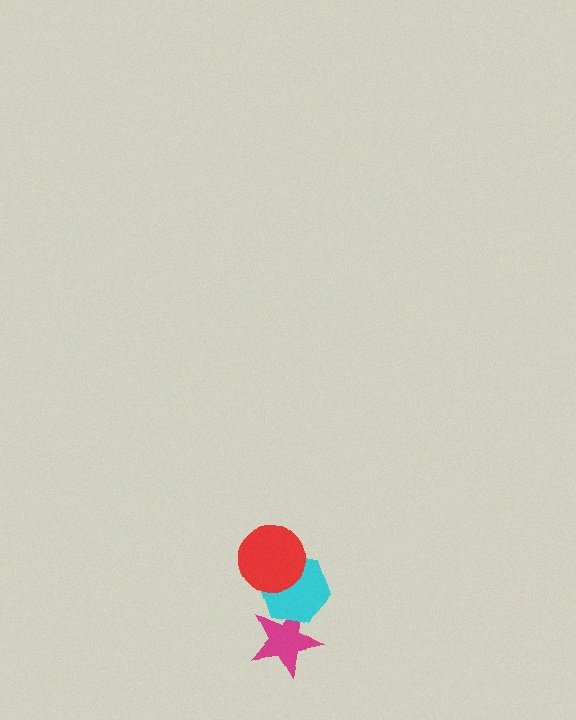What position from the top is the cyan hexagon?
The cyan hexagon is 2nd from the top.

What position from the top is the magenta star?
The magenta star is 3rd from the top.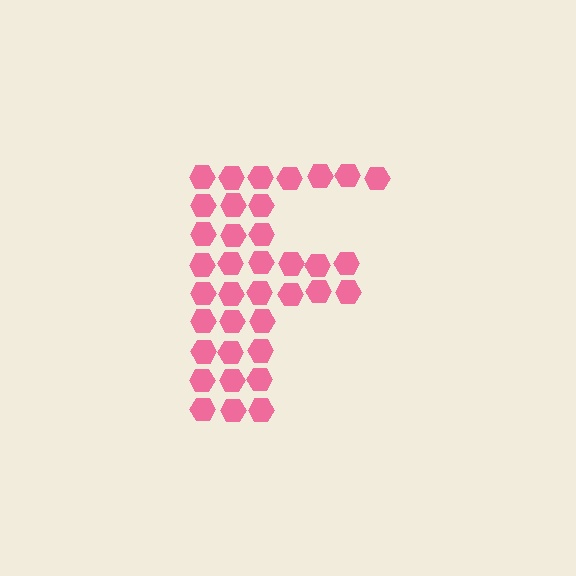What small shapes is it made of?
It is made of small hexagons.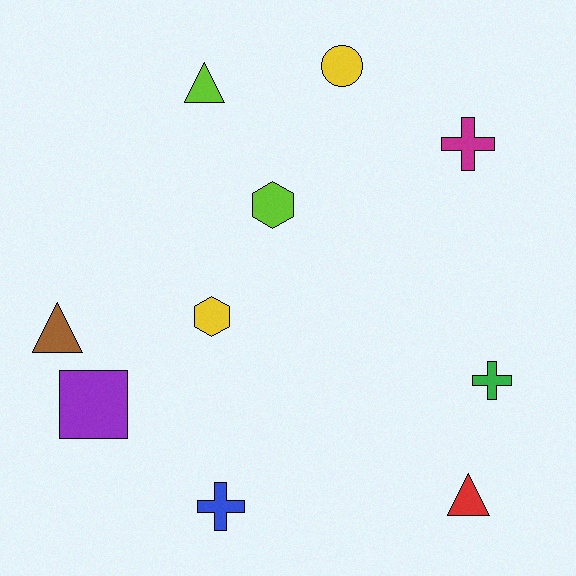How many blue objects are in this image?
There is 1 blue object.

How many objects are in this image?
There are 10 objects.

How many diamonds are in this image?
There are no diamonds.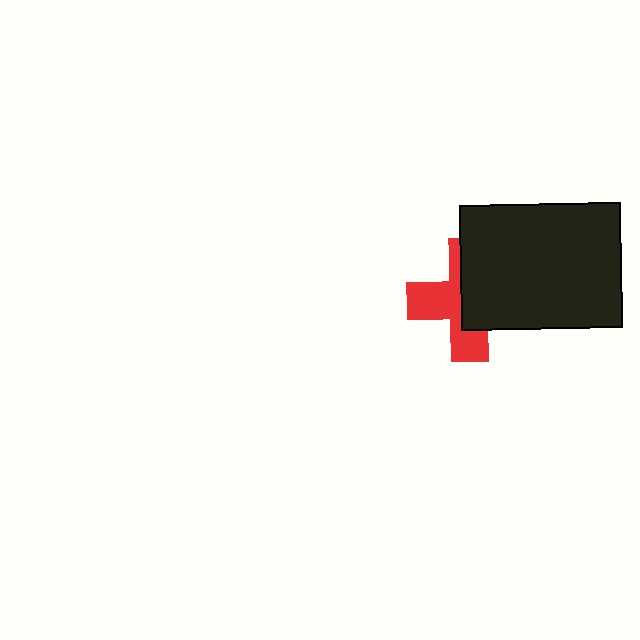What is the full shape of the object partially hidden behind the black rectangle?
The partially hidden object is a red cross.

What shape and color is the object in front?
The object in front is a black rectangle.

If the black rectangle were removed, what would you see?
You would see the complete red cross.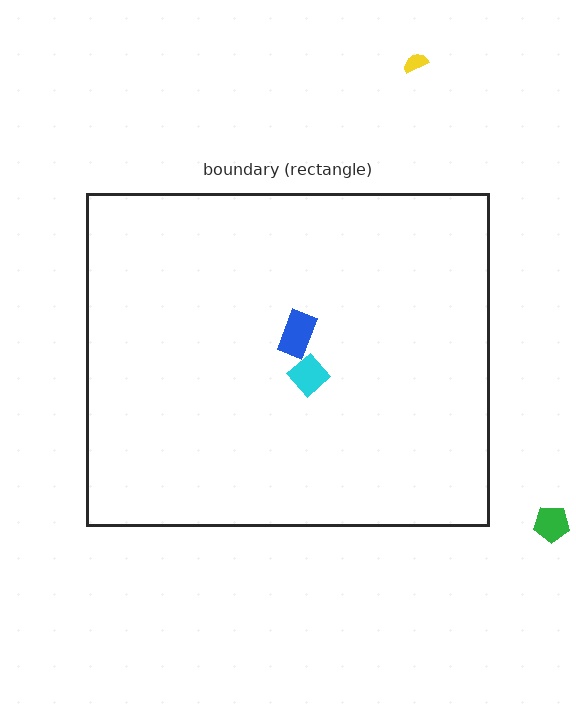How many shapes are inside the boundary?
2 inside, 2 outside.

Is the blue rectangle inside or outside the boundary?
Inside.